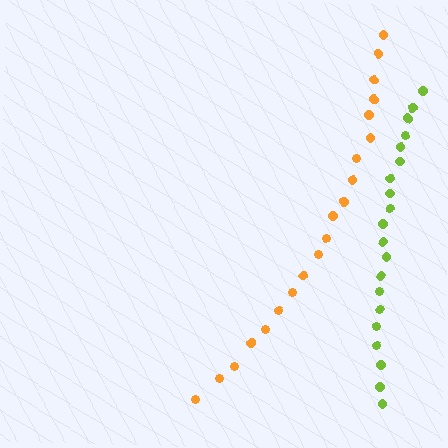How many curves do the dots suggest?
There are 2 distinct paths.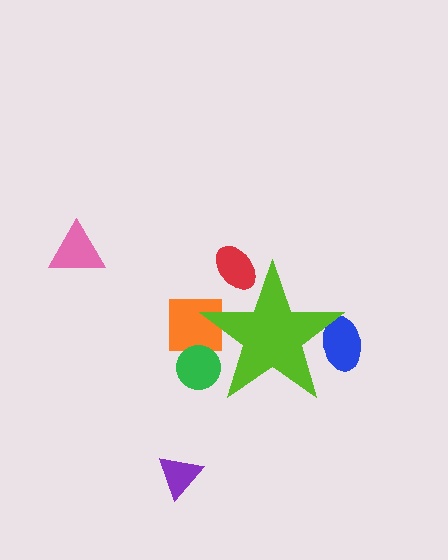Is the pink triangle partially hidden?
No, the pink triangle is fully visible.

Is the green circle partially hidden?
Yes, the green circle is partially hidden behind the lime star.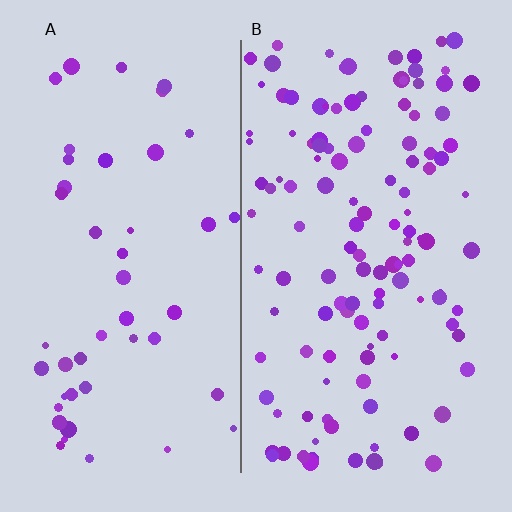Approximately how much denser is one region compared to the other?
Approximately 2.8× — region B over region A.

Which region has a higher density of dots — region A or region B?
B (the right).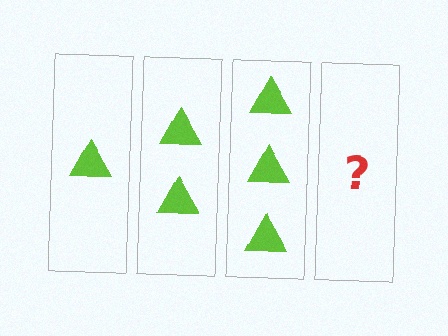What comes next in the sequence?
The next element should be 4 triangles.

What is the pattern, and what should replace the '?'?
The pattern is that each step adds one more triangle. The '?' should be 4 triangles.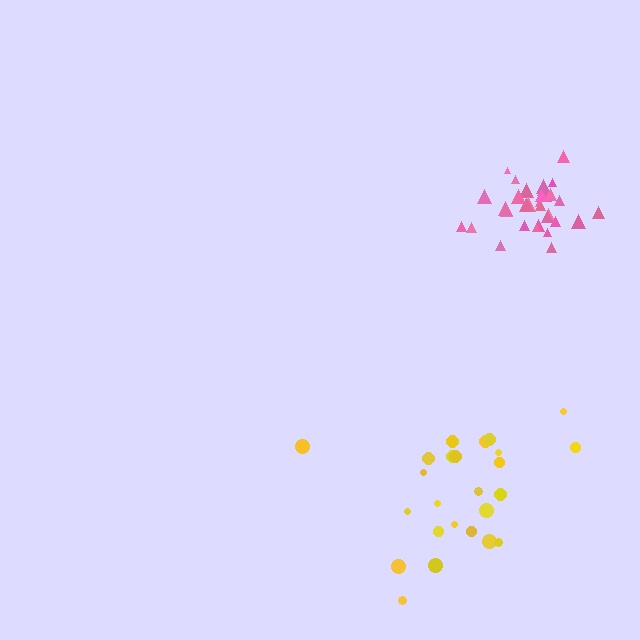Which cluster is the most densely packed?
Pink.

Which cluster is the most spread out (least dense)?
Yellow.